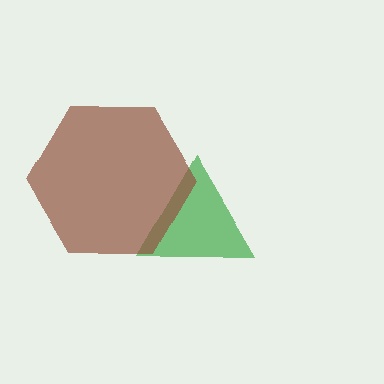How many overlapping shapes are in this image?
There are 2 overlapping shapes in the image.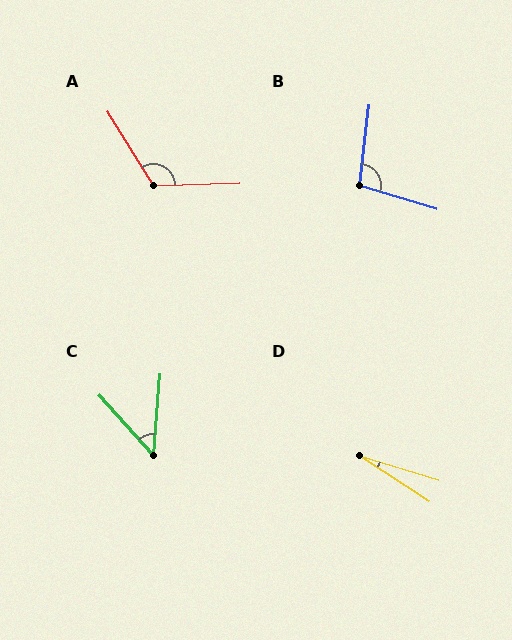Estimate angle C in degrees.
Approximately 46 degrees.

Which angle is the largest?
A, at approximately 120 degrees.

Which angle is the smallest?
D, at approximately 16 degrees.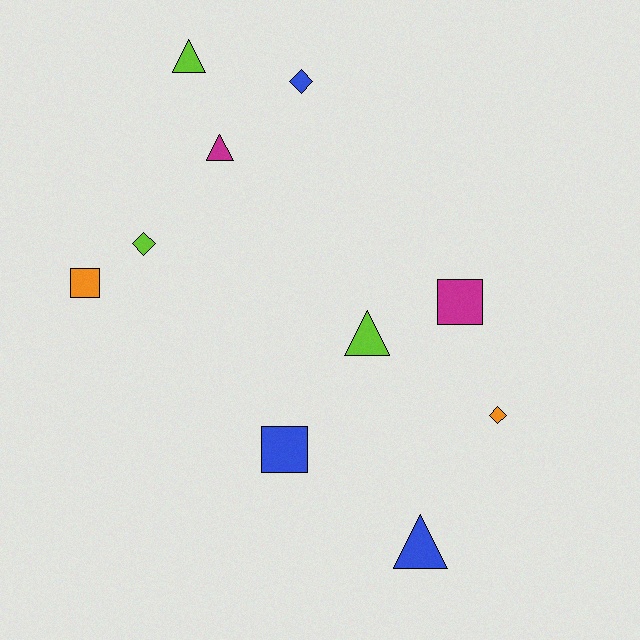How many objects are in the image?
There are 10 objects.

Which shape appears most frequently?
Triangle, with 4 objects.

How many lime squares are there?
There are no lime squares.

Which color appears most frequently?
Lime, with 3 objects.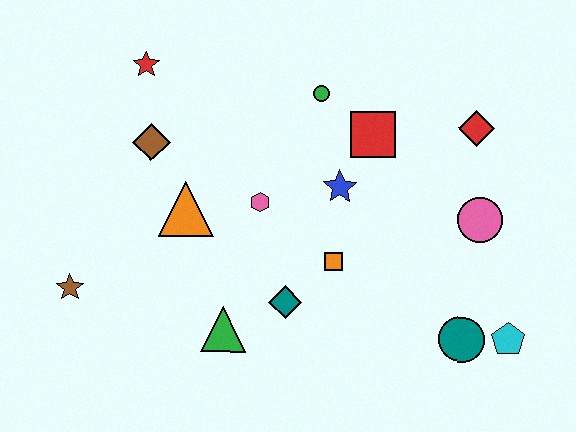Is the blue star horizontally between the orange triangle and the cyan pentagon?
Yes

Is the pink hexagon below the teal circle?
No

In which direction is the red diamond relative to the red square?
The red diamond is to the right of the red square.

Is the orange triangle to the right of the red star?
Yes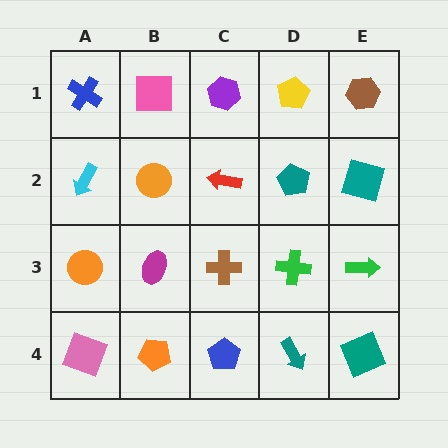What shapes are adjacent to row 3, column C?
A red arrow (row 2, column C), a blue pentagon (row 4, column C), a magenta ellipse (row 3, column B), a green cross (row 3, column D).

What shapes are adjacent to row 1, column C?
A red arrow (row 2, column C), a pink square (row 1, column B), a yellow pentagon (row 1, column D).